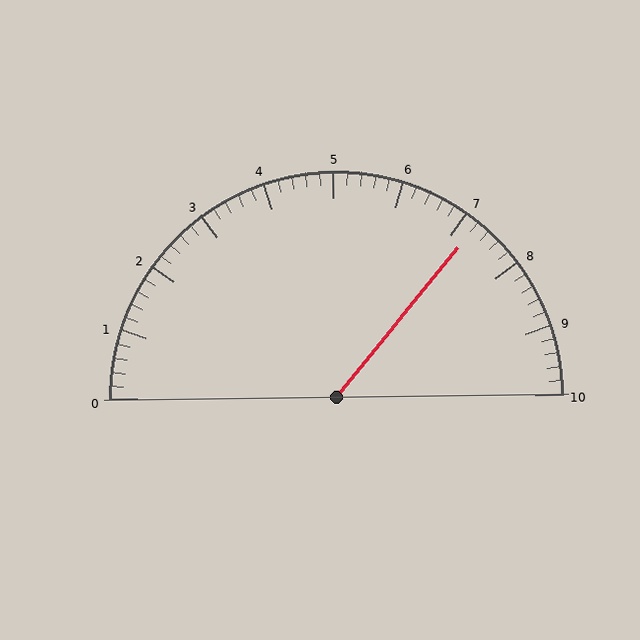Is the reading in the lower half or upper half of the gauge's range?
The reading is in the upper half of the range (0 to 10).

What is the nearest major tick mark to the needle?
The nearest major tick mark is 7.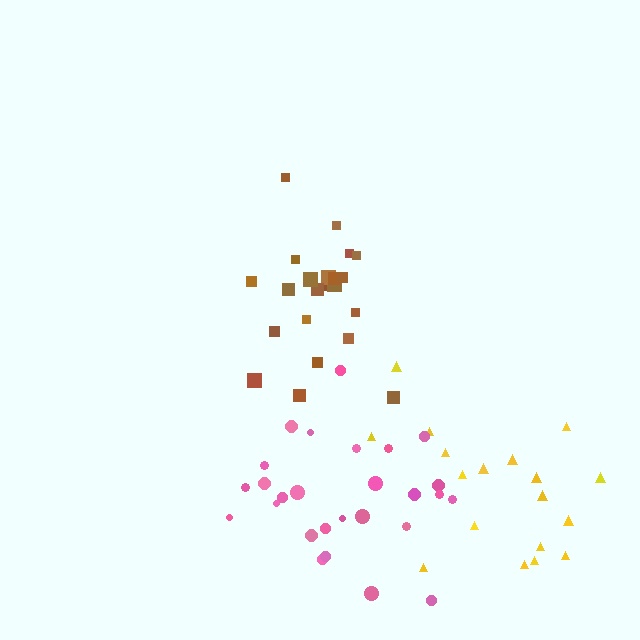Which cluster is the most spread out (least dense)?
Yellow.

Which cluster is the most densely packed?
Brown.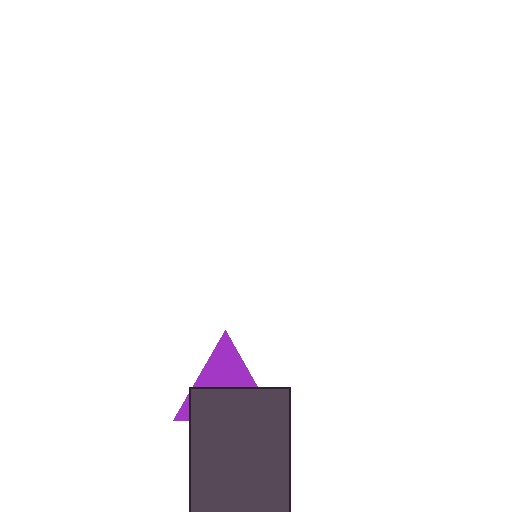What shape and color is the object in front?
The object in front is a dark gray rectangle.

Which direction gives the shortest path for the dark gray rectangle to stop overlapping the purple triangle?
Moving down gives the shortest separation.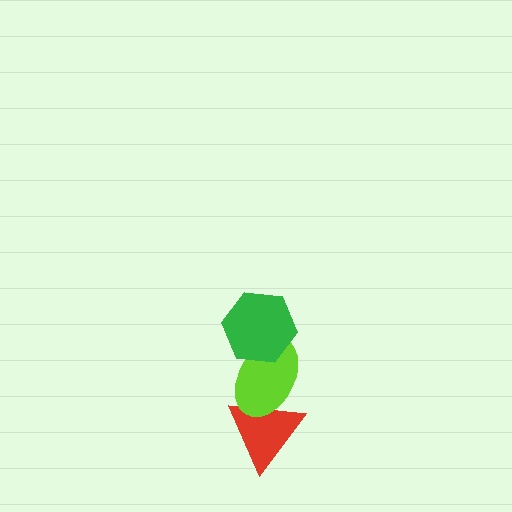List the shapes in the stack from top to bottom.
From top to bottom: the green hexagon, the lime ellipse, the red triangle.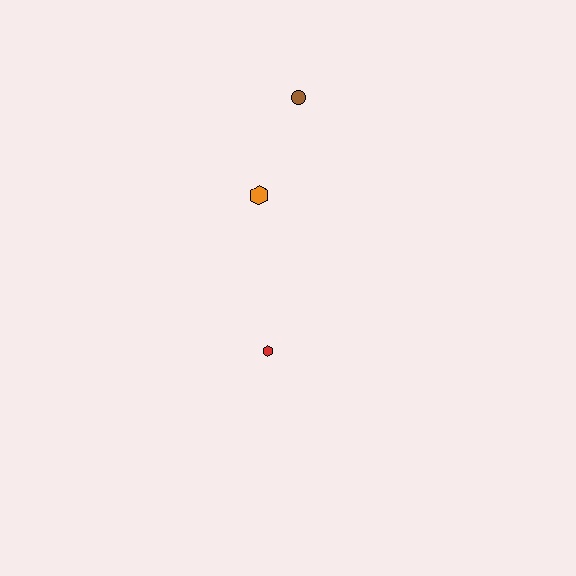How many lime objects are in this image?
There are no lime objects.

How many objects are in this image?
There are 3 objects.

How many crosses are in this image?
There are no crosses.